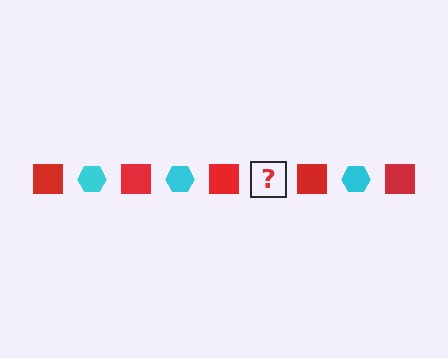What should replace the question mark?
The question mark should be replaced with a cyan hexagon.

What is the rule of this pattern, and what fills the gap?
The rule is that the pattern alternates between red square and cyan hexagon. The gap should be filled with a cyan hexagon.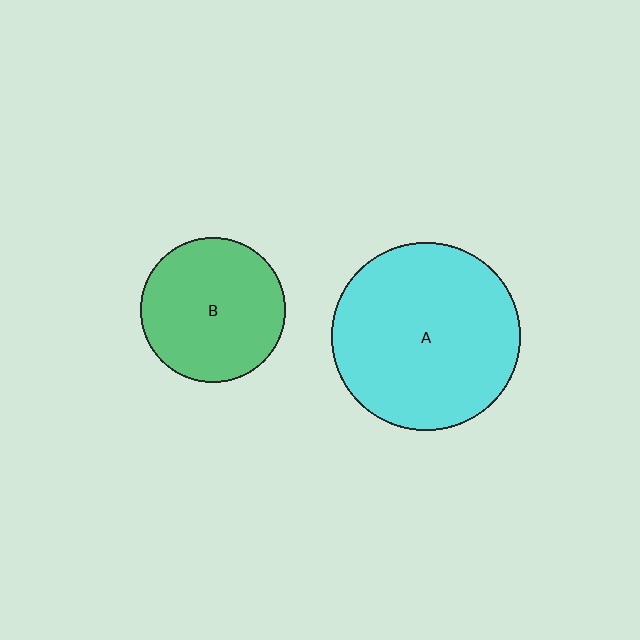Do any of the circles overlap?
No, none of the circles overlap.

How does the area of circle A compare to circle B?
Approximately 1.7 times.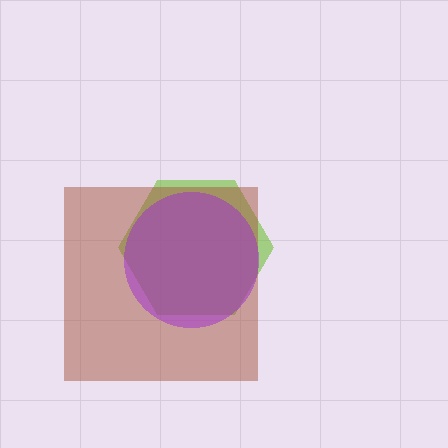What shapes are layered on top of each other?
The layered shapes are: a lime hexagon, a brown square, a purple circle.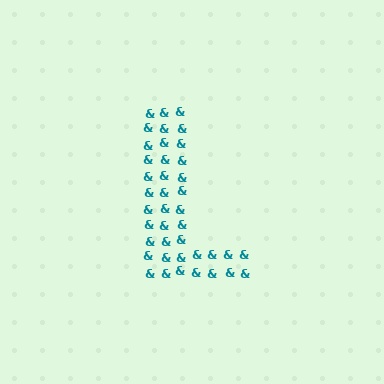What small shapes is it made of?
It is made of small ampersands.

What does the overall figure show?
The overall figure shows the letter L.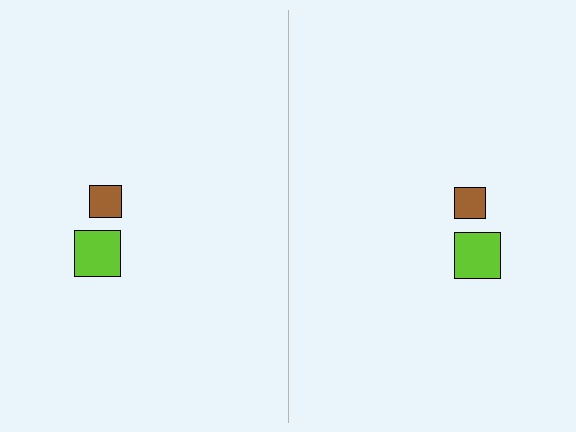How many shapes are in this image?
There are 4 shapes in this image.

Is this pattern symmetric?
Yes, this pattern has bilateral (reflection) symmetry.